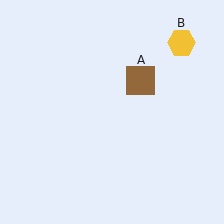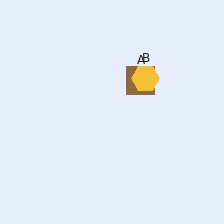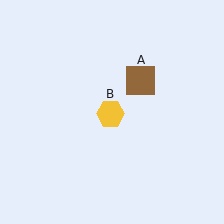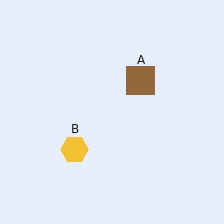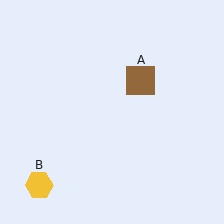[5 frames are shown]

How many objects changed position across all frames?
1 object changed position: yellow hexagon (object B).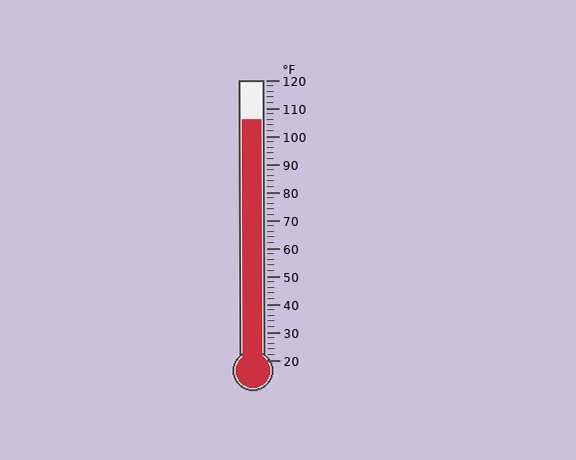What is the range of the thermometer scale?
The thermometer scale ranges from 20°F to 120°F.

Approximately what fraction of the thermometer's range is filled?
The thermometer is filled to approximately 85% of its range.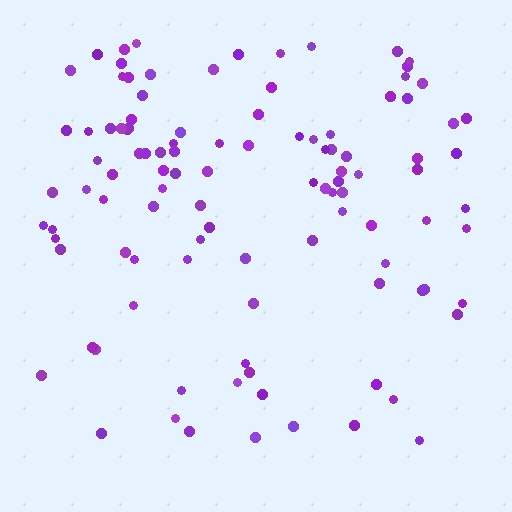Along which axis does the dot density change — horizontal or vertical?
Vertical.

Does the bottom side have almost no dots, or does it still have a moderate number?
Still a moderate number, just noticeably fewer than the top.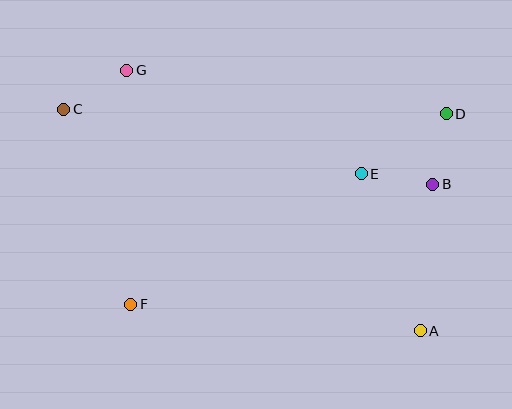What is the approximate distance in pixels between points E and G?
The distance between E and G is approximately 256 pixels.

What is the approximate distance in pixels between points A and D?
The distance between A and D is approximately 218 pixels.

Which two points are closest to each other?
Points B and D are closest to each other.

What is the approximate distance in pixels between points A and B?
The distance between A and B is approximately 147 pixels.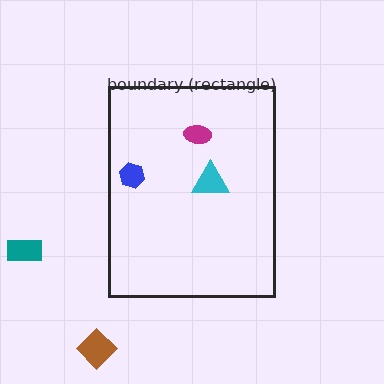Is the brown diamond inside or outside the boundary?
Outside.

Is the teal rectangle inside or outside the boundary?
Outside.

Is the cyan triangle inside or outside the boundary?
Inside.